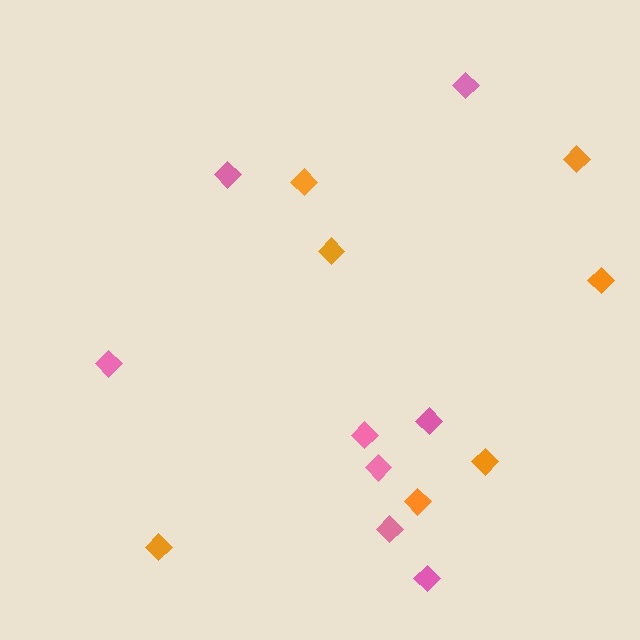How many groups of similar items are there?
There are 2 groups: one group of pink diamonds (8) and one group of orange diamonds (7).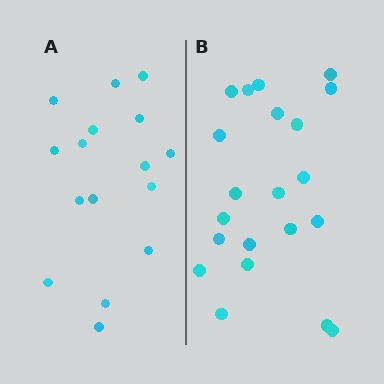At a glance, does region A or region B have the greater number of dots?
Region B (the right region) has more dots.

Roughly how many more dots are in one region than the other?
Region B has about 5 more dots than region A.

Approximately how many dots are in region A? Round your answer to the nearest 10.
About 20 dots. (The exact count is 16, which rounds to 20.)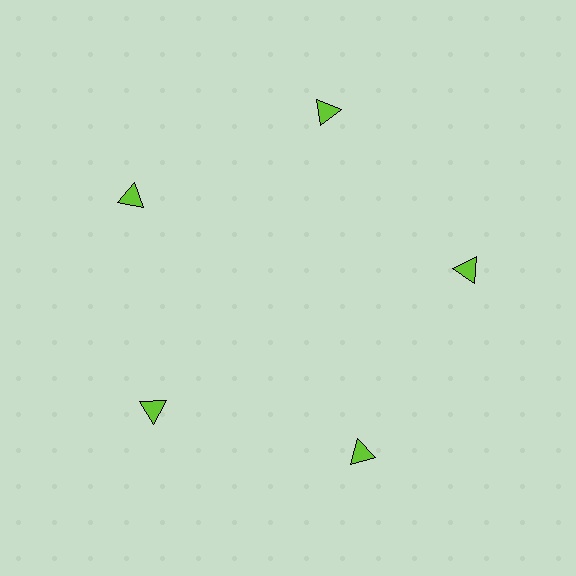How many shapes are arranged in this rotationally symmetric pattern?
There are 5 shapes, arranged in 5 groups of 1.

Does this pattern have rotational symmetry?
Yes, this pattern has 5-fold rotational symmetry. It looks the same after rotating 72 degrees around the center.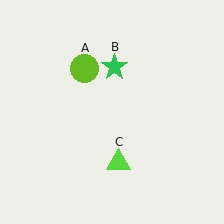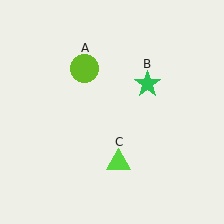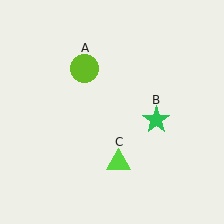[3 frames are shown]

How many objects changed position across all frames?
1 object changed position: green star (object B).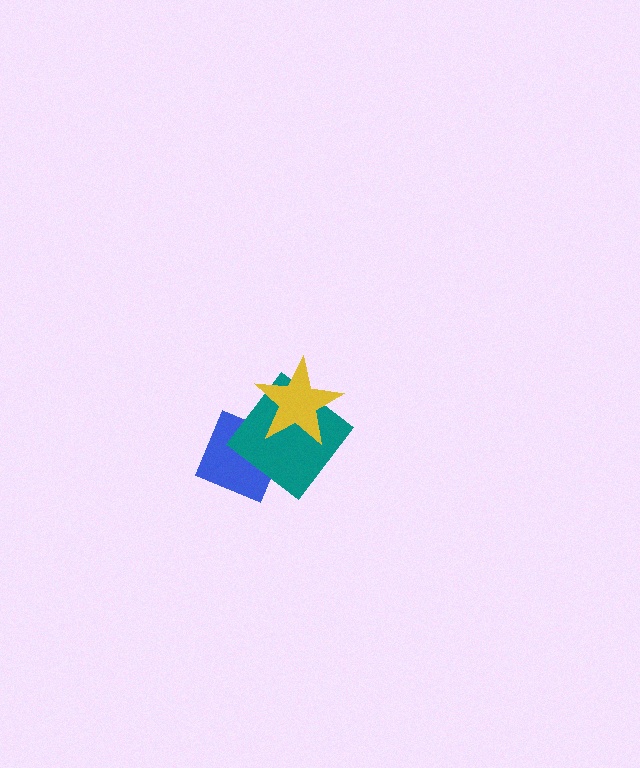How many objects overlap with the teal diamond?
2 objects overlap with the teal diamond.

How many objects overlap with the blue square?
1 object overlaps with the blue square.